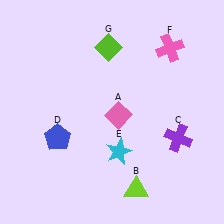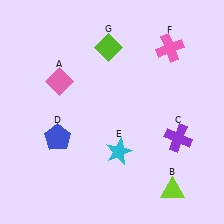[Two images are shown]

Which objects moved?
The objects that moved are: the pink diamond (A), the lime triangle (B).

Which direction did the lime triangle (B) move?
The lime triangle (B) moved right.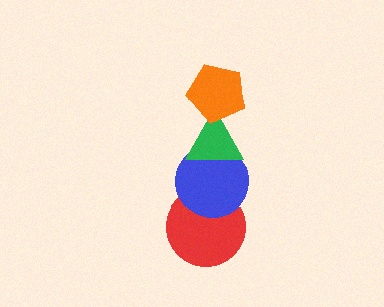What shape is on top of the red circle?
The blue circle is on top of the red circle.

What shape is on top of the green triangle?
The orange pentagon is on top of the green triangle.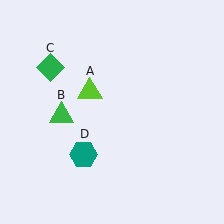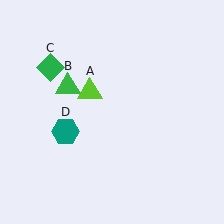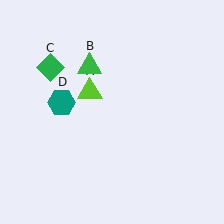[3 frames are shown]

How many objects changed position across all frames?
2 objects changed position: green triangle (object B), teal hexagon (object D).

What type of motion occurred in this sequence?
The green triangle (object B), teal hexagon (object D) rotated clockwise around the center of the scene.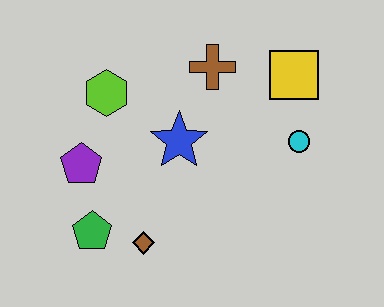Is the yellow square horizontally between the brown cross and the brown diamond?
No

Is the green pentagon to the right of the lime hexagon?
No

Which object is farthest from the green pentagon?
The yellow square is farthest from the green pentagon.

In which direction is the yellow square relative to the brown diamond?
The yellow square is above the brown diamond.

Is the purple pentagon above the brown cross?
No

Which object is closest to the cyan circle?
The yellow square is closest to the cyan circle.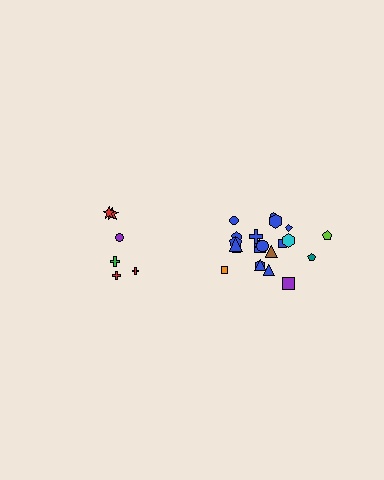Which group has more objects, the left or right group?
The right group.